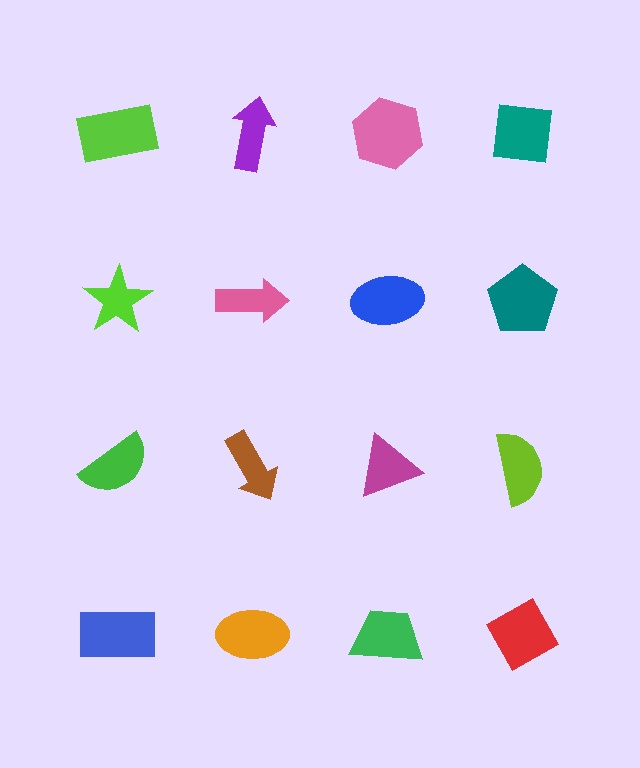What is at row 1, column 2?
A purple arrow.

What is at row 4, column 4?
A red diamond.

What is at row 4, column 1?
A blue rectangle.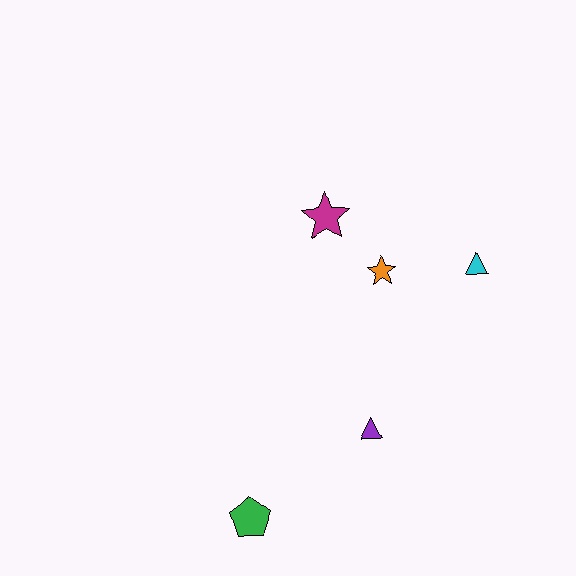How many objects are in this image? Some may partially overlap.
There are 5 objects.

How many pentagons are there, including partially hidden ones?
There is 1 pentagon.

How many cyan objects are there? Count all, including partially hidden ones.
There is 1 cyan object.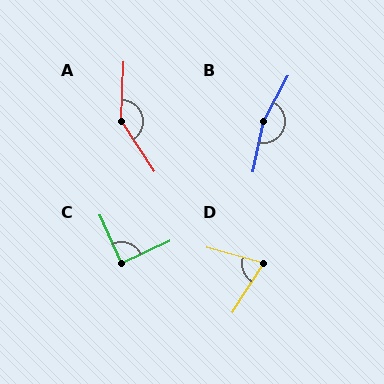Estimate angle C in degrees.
Approximately 89 degrees.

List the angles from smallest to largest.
D (73°), C (89°), A (144°), B (163°).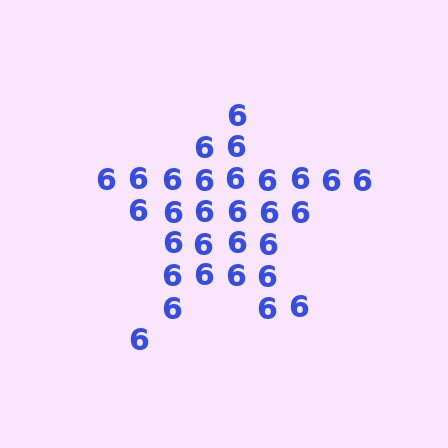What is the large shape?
The large shape is a star.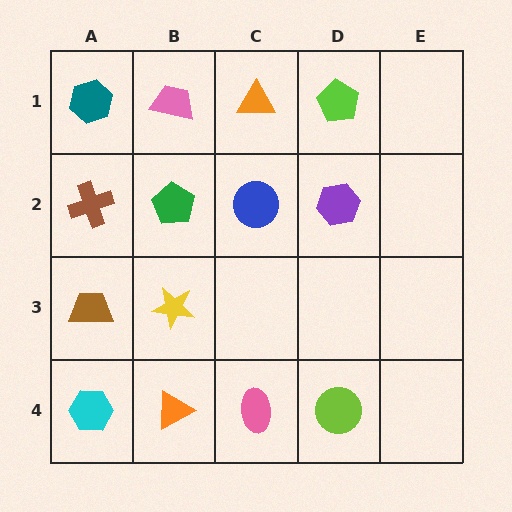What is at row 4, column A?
A cyan hexagon.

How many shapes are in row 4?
4 shapes.